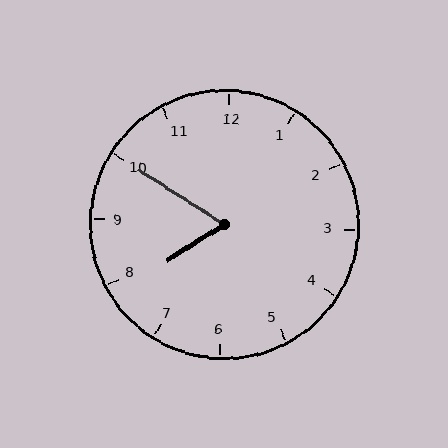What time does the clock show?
7:50.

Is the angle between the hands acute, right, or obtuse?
It is acute.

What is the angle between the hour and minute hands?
Approximately 65 degrees.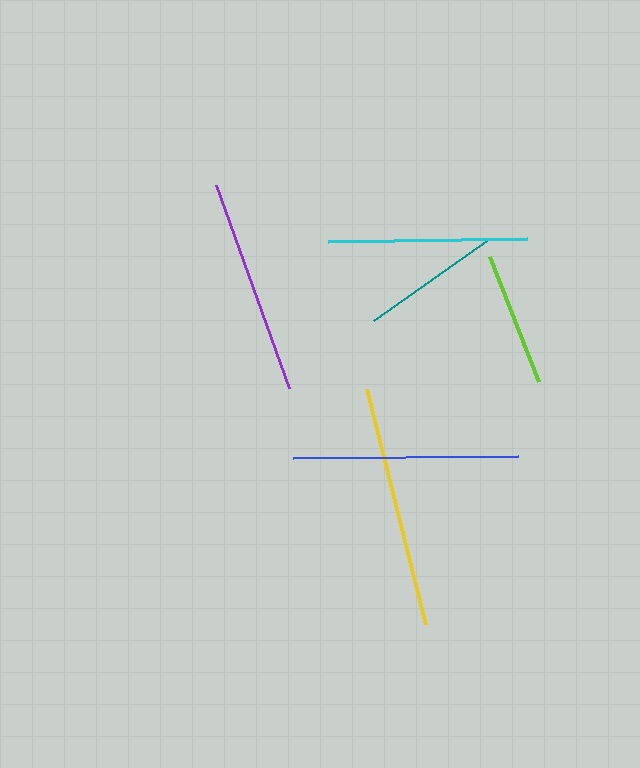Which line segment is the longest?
The yellow line is the longest at approximately 243 pixels.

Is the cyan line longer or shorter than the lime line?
The cyan line is longer than the lime line.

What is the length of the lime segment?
The lime segment is approximately 134 pixels long.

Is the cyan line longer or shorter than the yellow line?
The yellow line is longer than the cyan line.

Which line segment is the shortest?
The lime line is the shortest at approximately 134 pixels.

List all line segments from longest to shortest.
From longest to shortest: yellow, blue, purple, cyan, teal, lime.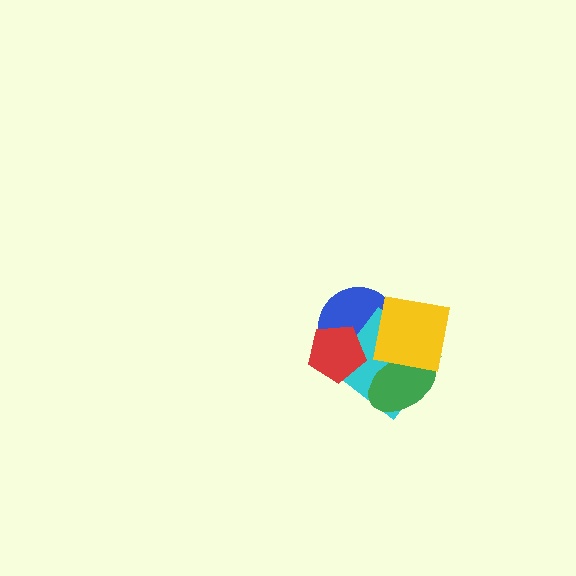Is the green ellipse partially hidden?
Yes, it is partially covered by another shape.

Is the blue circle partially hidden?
Yes, it is partially covered by another shape.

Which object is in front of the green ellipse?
The yellow square is in front of the green ellipse.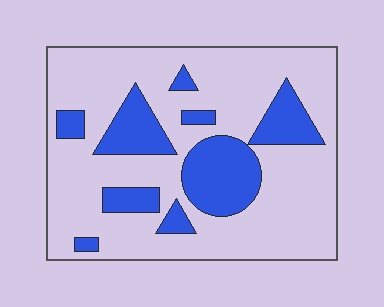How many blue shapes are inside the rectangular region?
9.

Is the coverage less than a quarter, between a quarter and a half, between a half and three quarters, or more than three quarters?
Less than a quarter.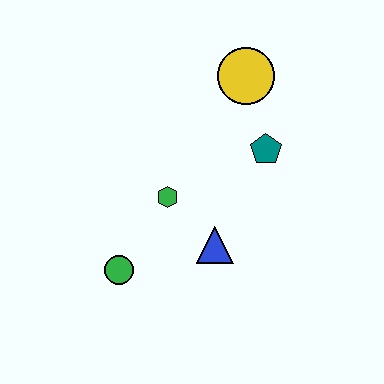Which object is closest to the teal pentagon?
The yellow circle is closest to the teal pentagon.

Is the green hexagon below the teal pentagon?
Yes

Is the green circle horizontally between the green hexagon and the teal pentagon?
No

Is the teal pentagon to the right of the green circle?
Yes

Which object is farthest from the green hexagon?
The yellow circle is farthest from the green hexagon.